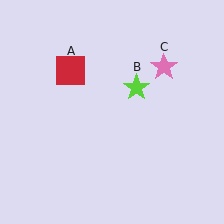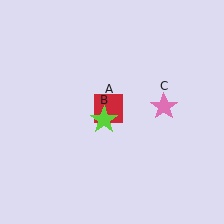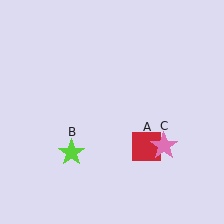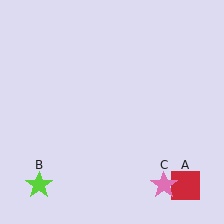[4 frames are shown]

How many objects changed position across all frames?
3 objects changed position: red square (object A), lime star (object B), pink star (object C).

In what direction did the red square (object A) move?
The red square (object A) moved down and to the right.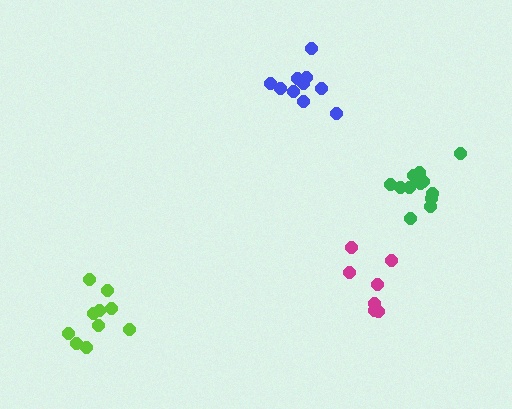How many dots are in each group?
Group 1: 7 dots, Group 2: 13 dots, Group 3: 10 dots, Group 4: 10 dots (40 total).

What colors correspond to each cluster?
The clusters are colored: magenta, green, blue, lime.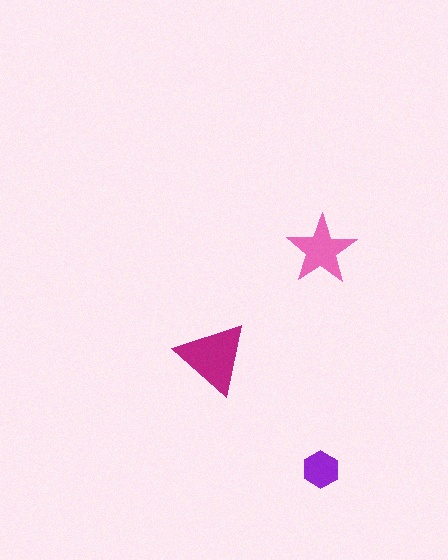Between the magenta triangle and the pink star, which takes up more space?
The magenta triangle.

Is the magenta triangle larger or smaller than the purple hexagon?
Larger.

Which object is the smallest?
The purple hexagon.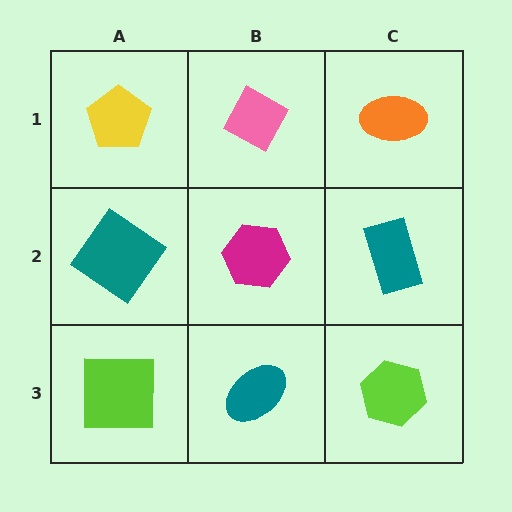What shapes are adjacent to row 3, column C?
A teal rectangle (row 2, column C), a teal ellipse (row 3, column B).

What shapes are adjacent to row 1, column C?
A teal rectangle (row 2, column C), a pink diamond (row 1, column B).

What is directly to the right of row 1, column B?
An orange ellipse.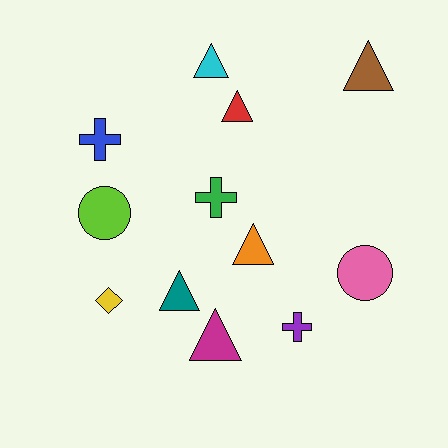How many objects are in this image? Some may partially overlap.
There are 12 objects.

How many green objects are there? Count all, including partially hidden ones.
There is 1 green object.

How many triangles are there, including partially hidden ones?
There are 6 triangles.